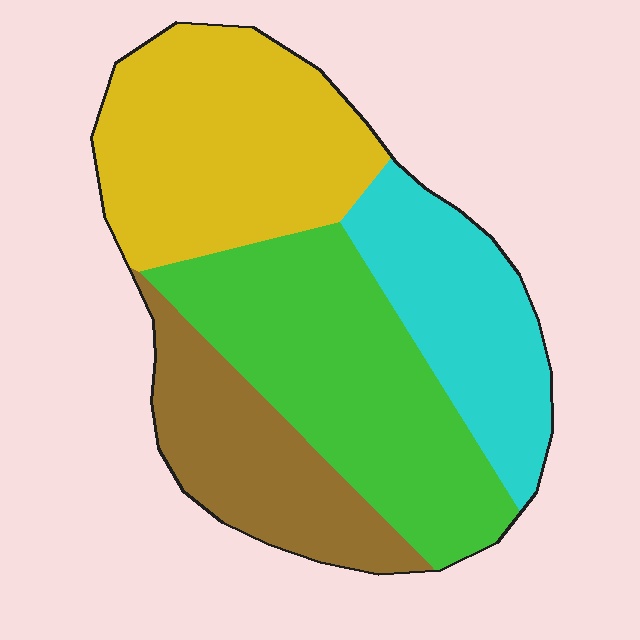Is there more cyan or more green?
Green.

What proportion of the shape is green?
Green takes up about one third (1/3) of the shape.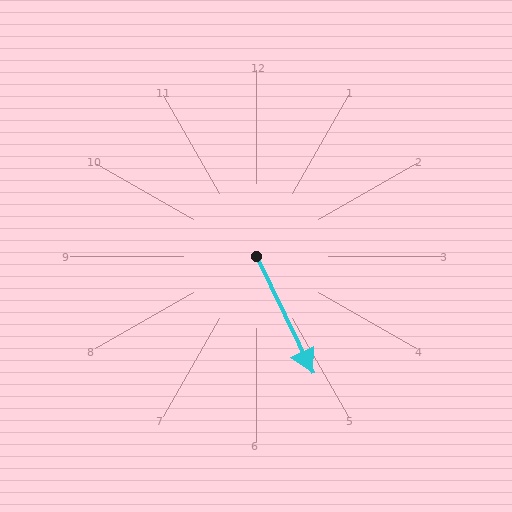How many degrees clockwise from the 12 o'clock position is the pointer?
Approximately 154 degrees.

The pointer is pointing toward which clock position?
Roughly 5 o'clock.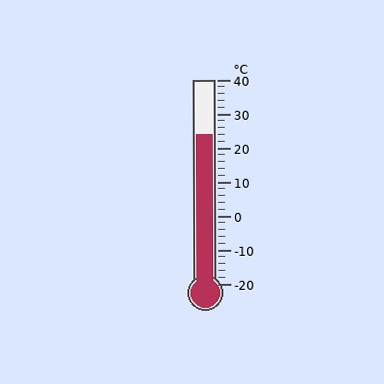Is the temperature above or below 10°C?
The temperature is above 10°C.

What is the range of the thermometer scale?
The thermometer scale ranges from -20°C to 40°C.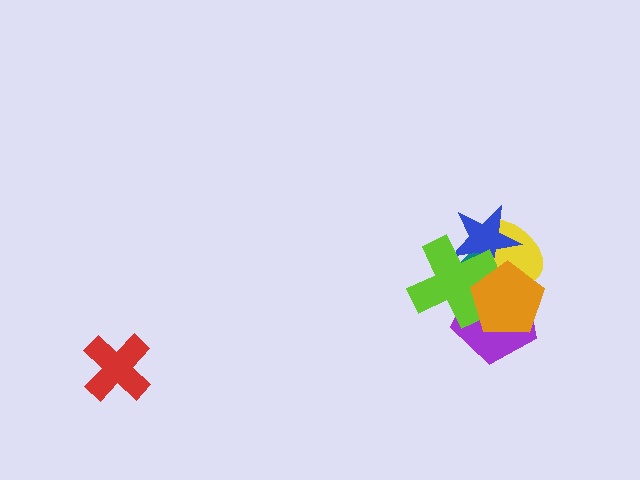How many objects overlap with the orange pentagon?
5 objects overlap with the orange pentagon.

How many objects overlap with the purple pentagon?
4 objects overlap with the purple pentagon.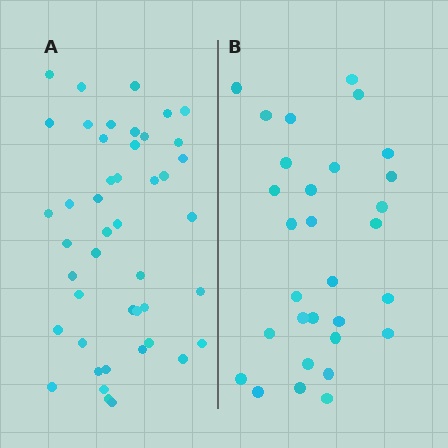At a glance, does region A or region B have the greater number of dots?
Region A (the left region) has more dots.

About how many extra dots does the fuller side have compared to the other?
Region A has approximately 15 more dots than region B.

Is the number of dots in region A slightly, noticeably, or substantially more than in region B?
Region A has substantially more. The ratio is roughly 1.5 to 1.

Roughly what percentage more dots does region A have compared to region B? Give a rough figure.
About 50% more.